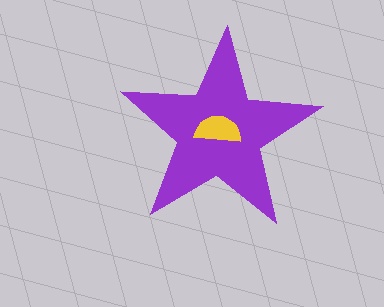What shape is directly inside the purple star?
The yellow semicircle.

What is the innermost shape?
The yellow semicircle.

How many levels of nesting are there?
2.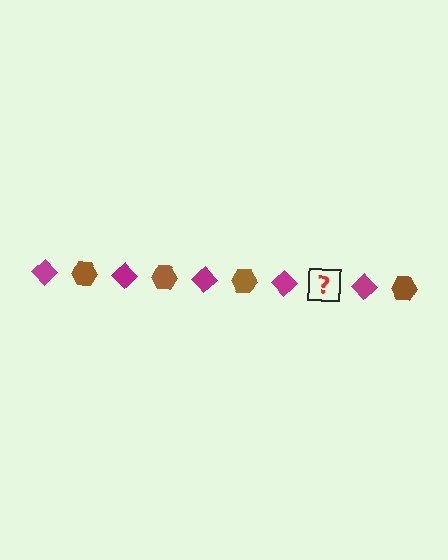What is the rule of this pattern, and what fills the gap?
The rule is that the pattern alternates between magenta diamond and brown hexagon. The gap should be filled with a brown hexagon.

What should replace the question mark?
The question mark should be replaced with a brown hexagon.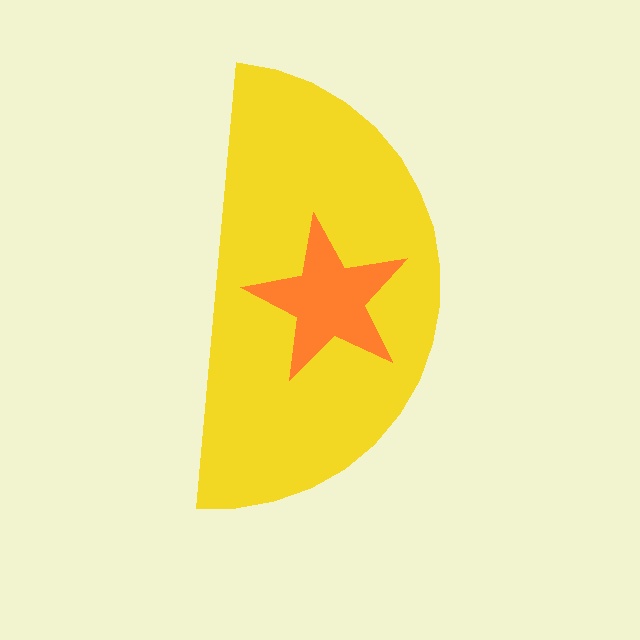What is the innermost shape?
The orange star.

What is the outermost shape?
The yellow semicircle.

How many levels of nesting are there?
2.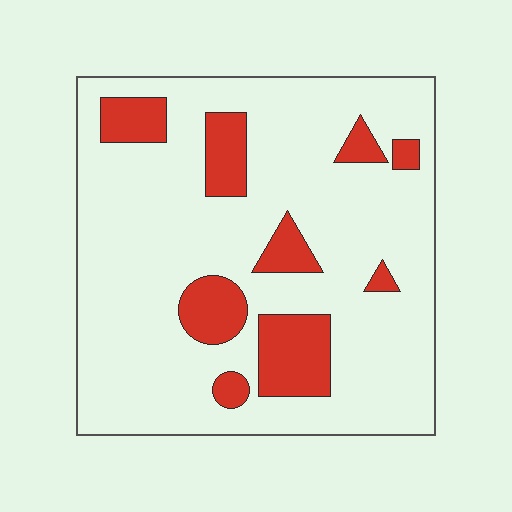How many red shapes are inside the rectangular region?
9.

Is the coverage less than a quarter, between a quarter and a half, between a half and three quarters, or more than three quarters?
Less than a quarter.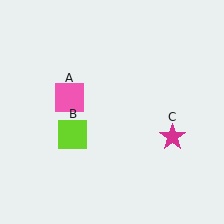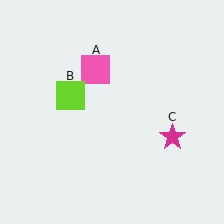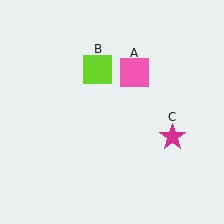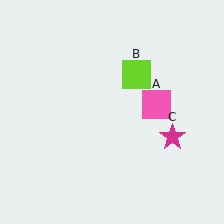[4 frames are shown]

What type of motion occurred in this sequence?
The pink square (object A), lime square (object B) rotated clockwise around the center of the scene.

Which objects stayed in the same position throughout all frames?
Magenta star (object C) remained stationary.